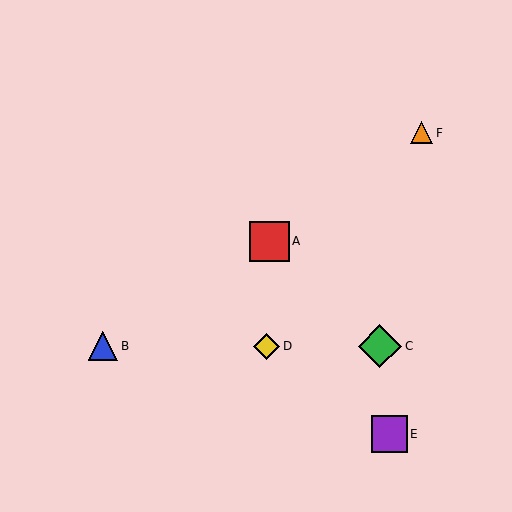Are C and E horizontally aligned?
No, C is at y≈346 and E is at y≈434.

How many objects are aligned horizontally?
3 objects (B, C, D) are aligned horizontally.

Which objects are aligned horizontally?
Objects B, C, D are aligned horizontally.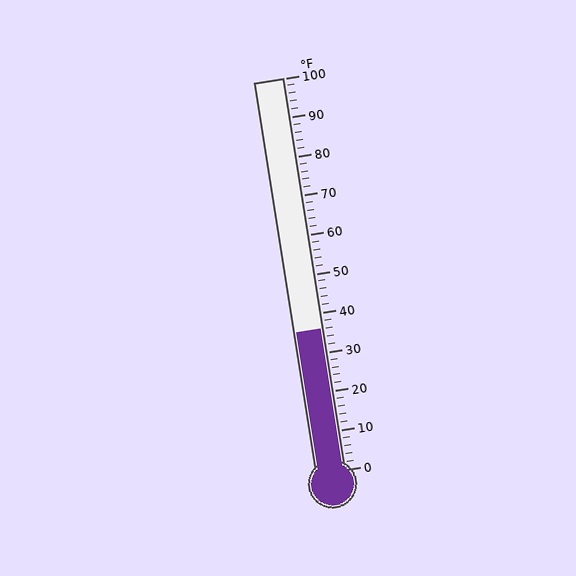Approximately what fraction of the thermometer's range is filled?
The thermometer is filled to approximately 35% of its range.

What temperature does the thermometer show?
The thermometer shows approximately 36°F.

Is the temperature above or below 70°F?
The temperature is below 70°F.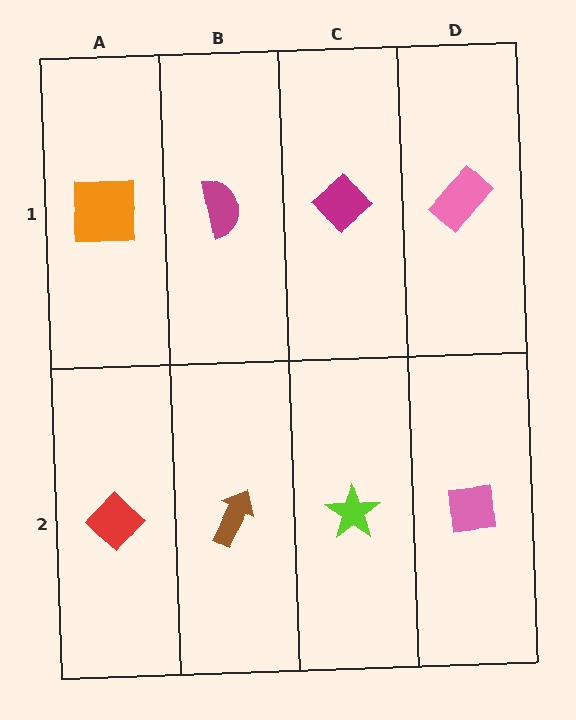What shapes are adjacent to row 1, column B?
A brown arrow (row 2, column B), an orange square (row 1, column A), a magenta diamond (row 1, column C).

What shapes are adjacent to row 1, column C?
A lime star (row 2, column C), a magenta semicircle (row 1, column B), a pink rectangle (row 1, column D).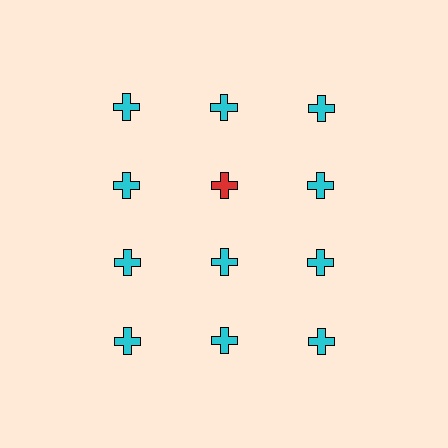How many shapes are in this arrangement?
There are 12 shapes arranged in a grid pattern.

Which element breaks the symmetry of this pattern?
The red cross in the second row, second from left column breaks the symmetry. All other shapes are cyan crosses.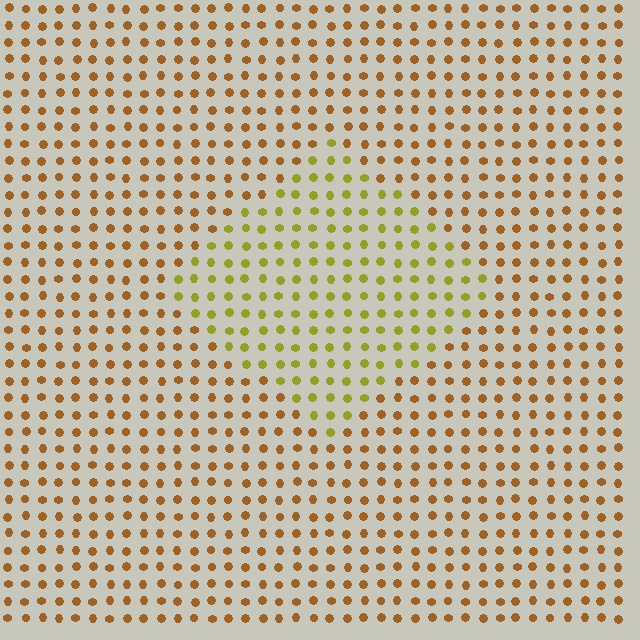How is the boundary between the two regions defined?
The boundary is defined purely by a slight shift in hue (about 36 degrees). Spacing, size, and orientation are identical on both sides.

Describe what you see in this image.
The image is filled with small brown elements in a uniform arrangement. A diamond-shaped region is visible where the elements are tinted to a slightly different hue, forming a subtle color boundary.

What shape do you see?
I see a diamond.